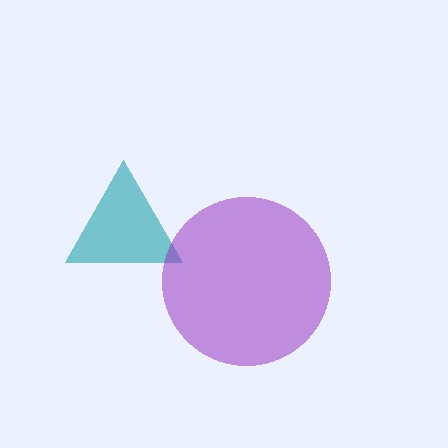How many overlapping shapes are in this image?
There are 2 overlapping shapes in the image.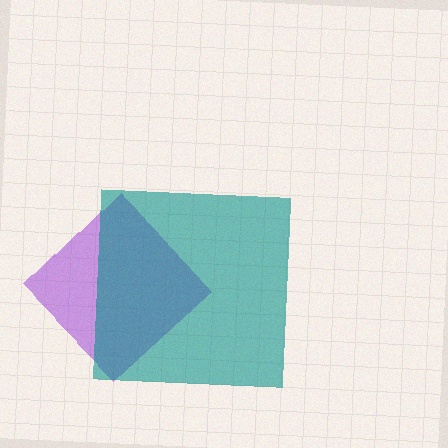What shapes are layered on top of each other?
The layered shapes are: a purple diamond, a teal square.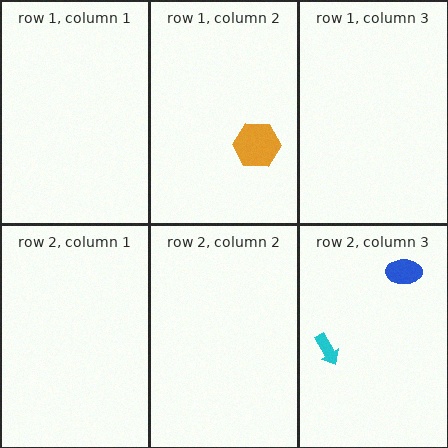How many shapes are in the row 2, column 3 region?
2.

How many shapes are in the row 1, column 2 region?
1.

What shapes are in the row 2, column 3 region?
The cyan arrow, the blue ellipse.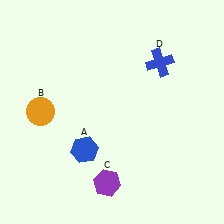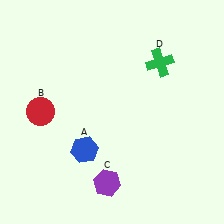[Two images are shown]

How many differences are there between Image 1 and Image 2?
There are 2 differences between the two images.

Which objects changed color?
B changed from orange to red. D changed from blue to green.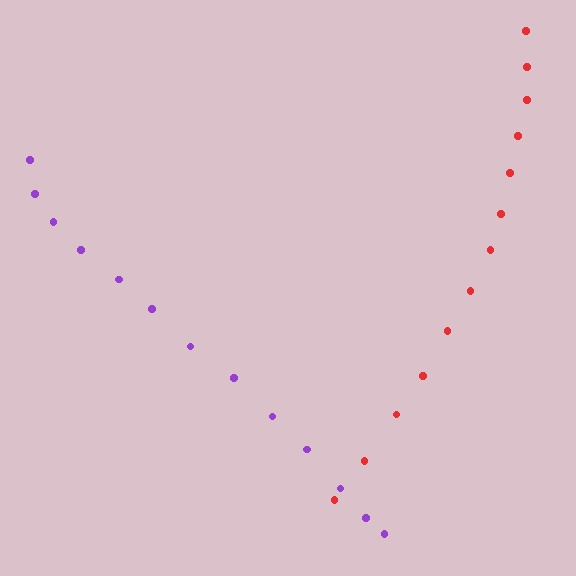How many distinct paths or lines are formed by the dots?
There are 2 distinct paths.